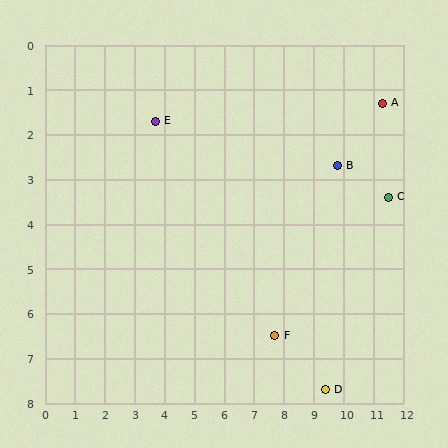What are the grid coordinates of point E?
Point E is at approximately (3.7, 1.7).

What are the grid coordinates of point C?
Point C is at approximately (11.5, 3.4).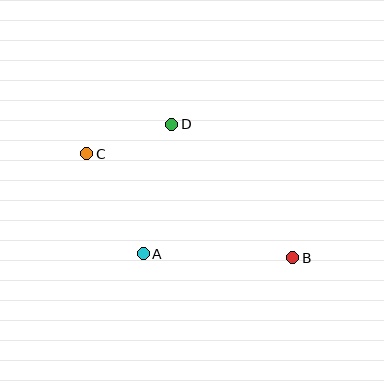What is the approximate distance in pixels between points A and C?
The distance between A and C is approximately 115 pixels.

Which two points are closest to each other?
Points C and D are closest to each other.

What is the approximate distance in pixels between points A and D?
The distance between A and D is approximately 133 pixels.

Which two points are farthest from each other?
Points B and C are farthest from each other.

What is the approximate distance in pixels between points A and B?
The distance between A and B is approximately 149 pixels.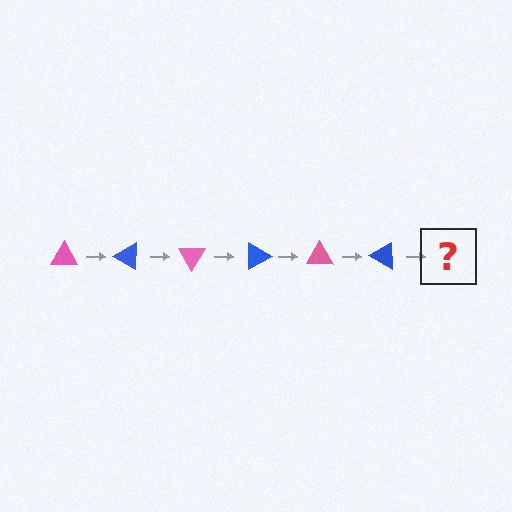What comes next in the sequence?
The next element should be a pink triangle, rotated 180 degrees from the start.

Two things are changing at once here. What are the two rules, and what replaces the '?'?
The two rules are that it rotates 30 degrees each step and the color cycles through pink and blue. The '?' should be a pink triangle, rotated 180 degrees from the start.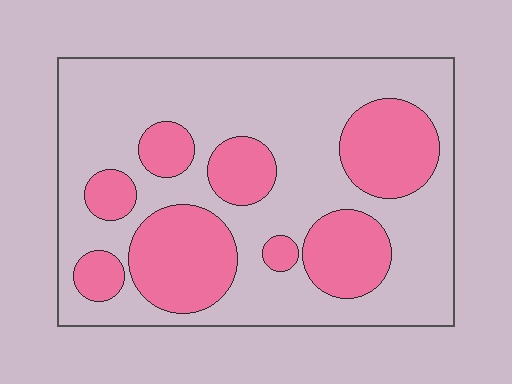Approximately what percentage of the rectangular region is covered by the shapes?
Approximately 35%.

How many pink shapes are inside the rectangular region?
8.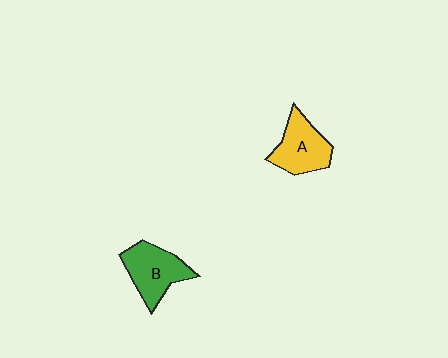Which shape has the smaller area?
Shape A (yellow).